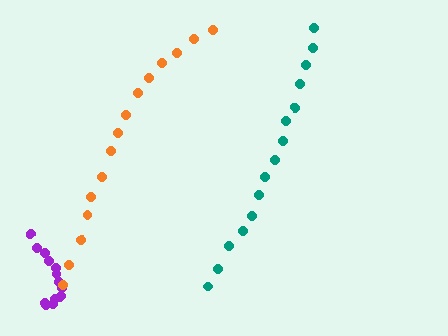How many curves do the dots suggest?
There are 3 distinct paths.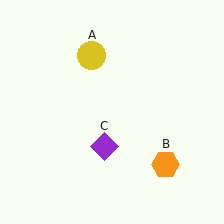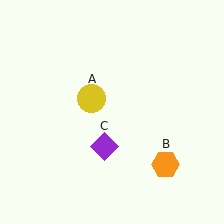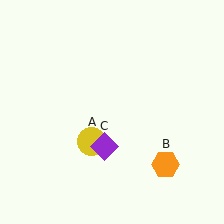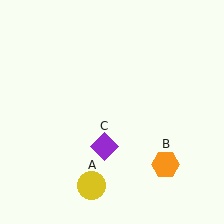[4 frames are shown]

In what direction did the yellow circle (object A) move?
The yellow circle (object A) moved down.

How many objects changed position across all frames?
1 object changed position: yellow circle (object A).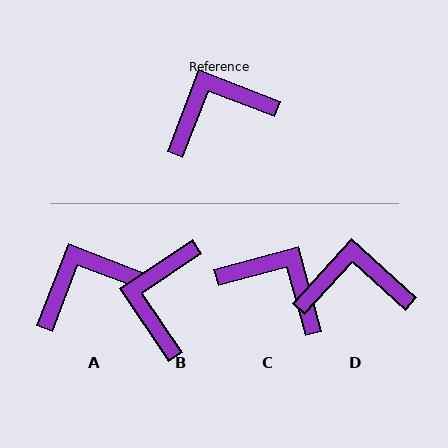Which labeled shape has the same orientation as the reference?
A.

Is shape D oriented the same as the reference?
No, it is off by about 22 degrees.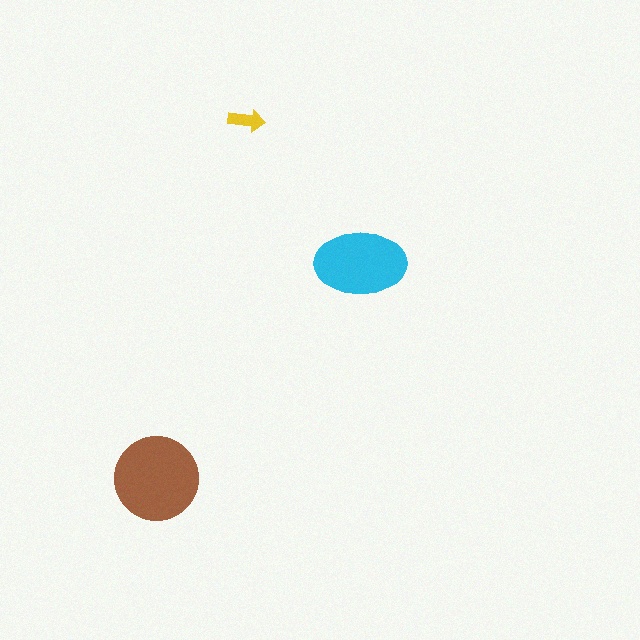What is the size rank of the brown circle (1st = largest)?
1st.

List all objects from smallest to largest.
The yellow arrow, the cyan ellipse, the brown circle.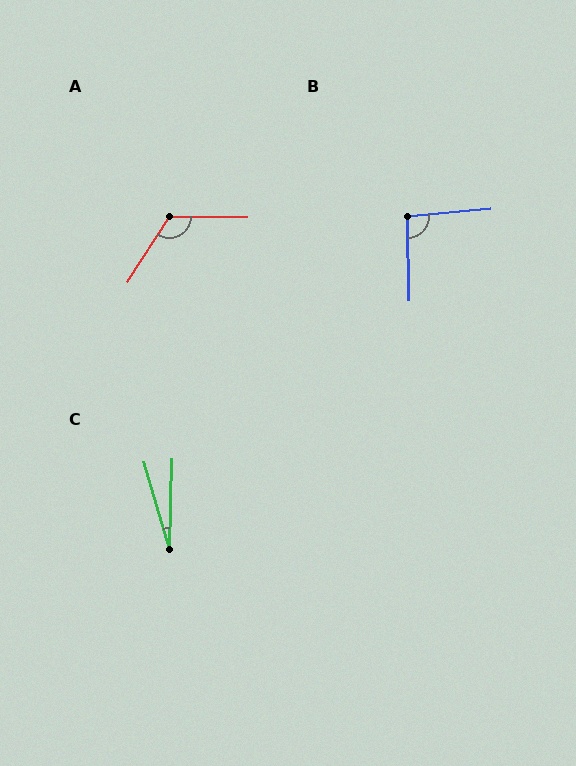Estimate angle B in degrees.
Approximately 94 degrees.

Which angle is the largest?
A, at approximately 123 degrees.